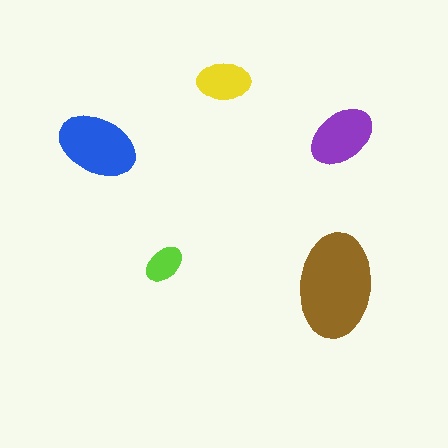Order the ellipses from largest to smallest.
the brown one, the blue one, the purple one, the yellow one, the lime one.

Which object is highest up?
The yellow ellipse is topmost.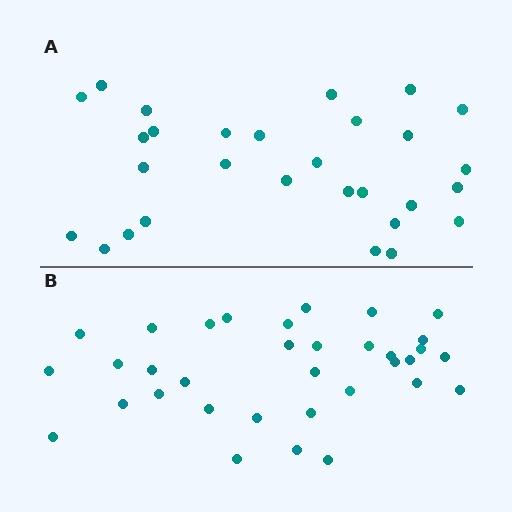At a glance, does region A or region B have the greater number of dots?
Region B (the bottom region) has more dots.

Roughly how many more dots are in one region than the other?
Region B has about 5 more dots than region A.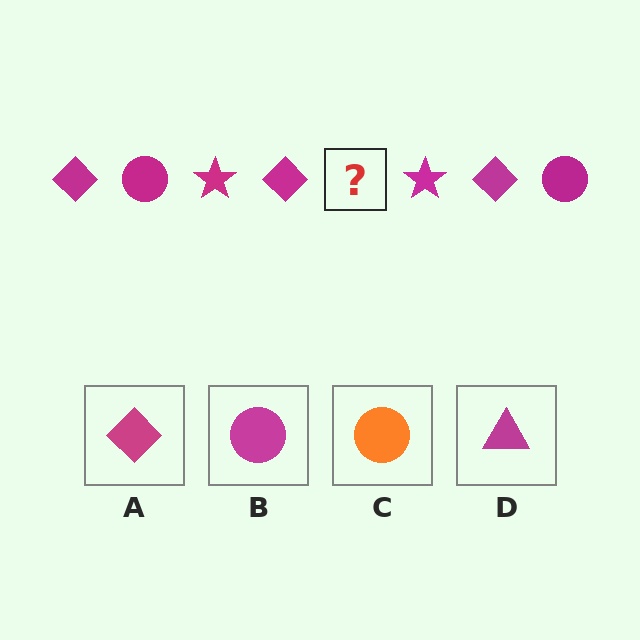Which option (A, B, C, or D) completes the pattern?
B.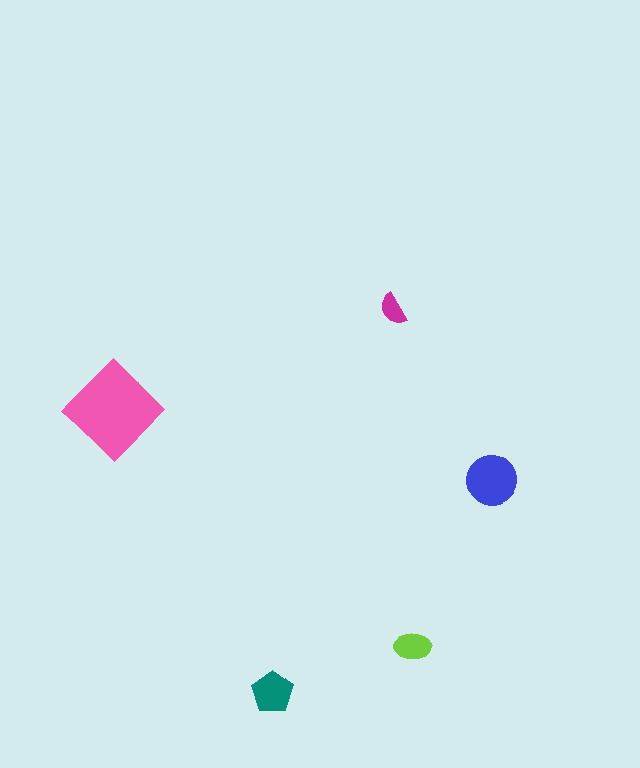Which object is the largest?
The pink diamond.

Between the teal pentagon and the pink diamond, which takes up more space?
The pink diamond.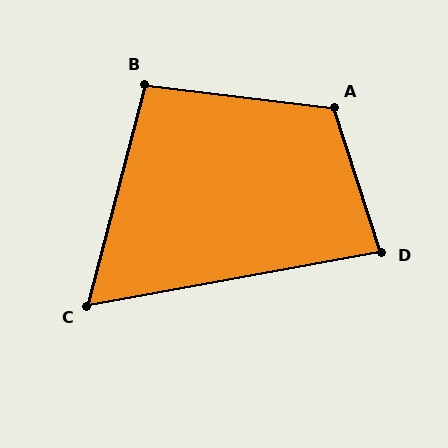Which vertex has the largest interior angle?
A, at approximately 115 degrees.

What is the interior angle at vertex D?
Approximately 82 degrees (acute).